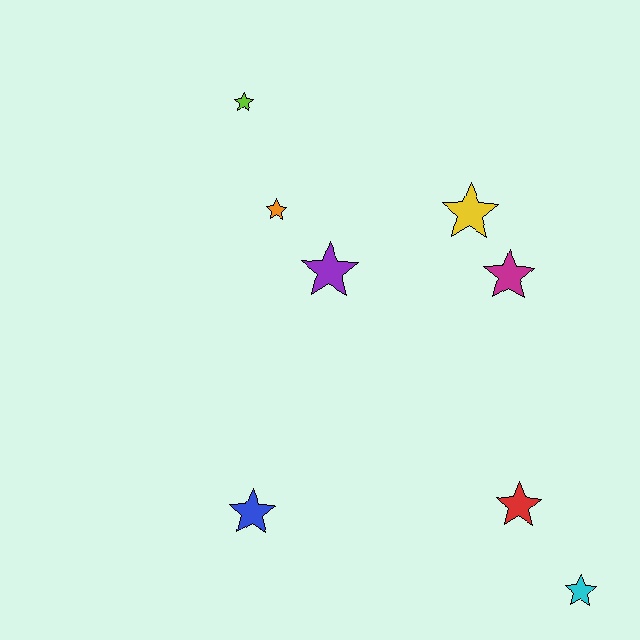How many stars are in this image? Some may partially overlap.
There are 8 stars.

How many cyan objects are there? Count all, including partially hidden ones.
There is 1 cyan object.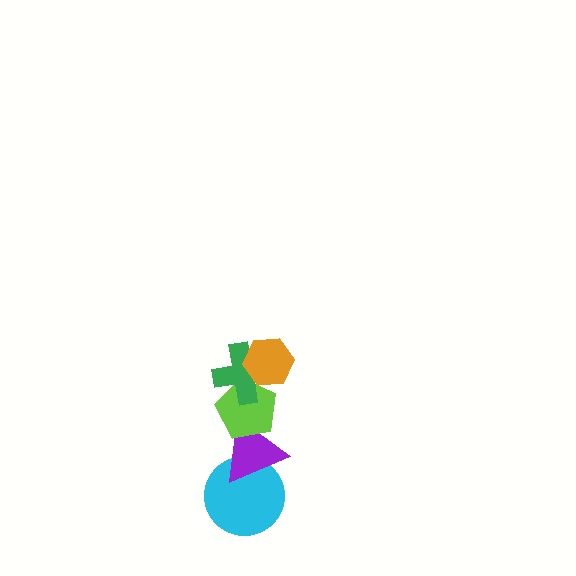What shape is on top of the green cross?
The orange hexagon is on top of the green cross.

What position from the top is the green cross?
The green cross is 2nd from the top.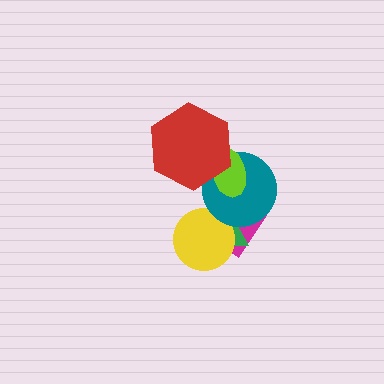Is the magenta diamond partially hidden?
Yes, it is partially covered by another shape.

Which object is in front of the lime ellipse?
The red hexagon is in front of the lime ellipse.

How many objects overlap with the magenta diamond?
4 objects overlap with the magenta diamond.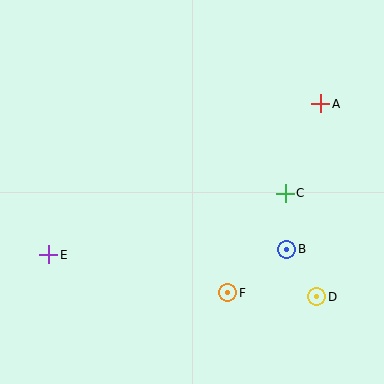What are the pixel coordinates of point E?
Point E is at (49, 255).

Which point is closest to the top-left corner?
Point E is closest to the top-left corner.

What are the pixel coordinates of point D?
Point D is at (317, 297).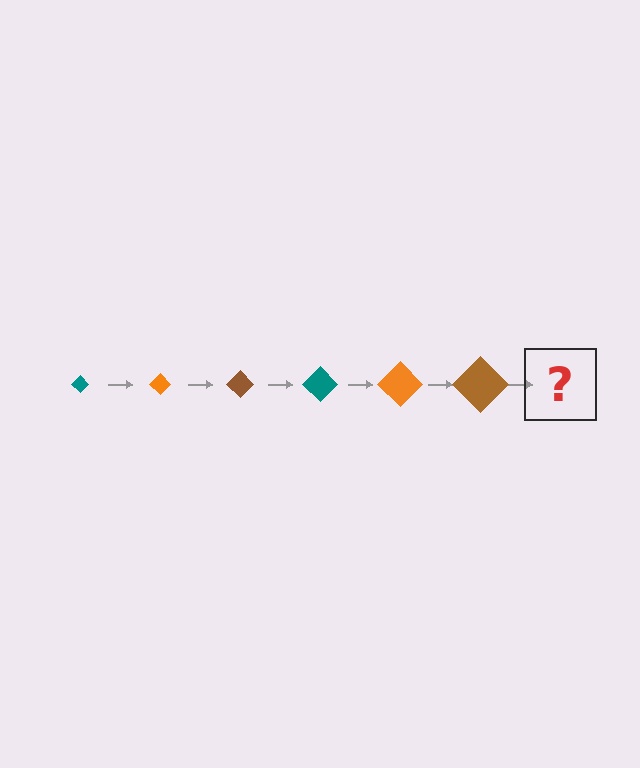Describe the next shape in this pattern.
It should be a teal diamond, larger than the previous one.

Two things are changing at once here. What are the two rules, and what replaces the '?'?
The two rules are that the diamond grows larger each step and the color cycles through teal, orange, and brown. The '?' should be a teal diamond, larger than the previous one.